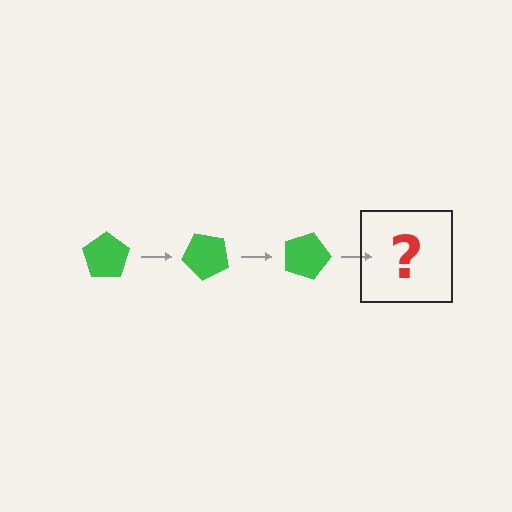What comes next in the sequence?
The next element should be a green pentagon rotated 135 degrees.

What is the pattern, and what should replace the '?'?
The pattern is that the pentagon rotates 45 degrees each step. The '?' should be a green pentagon rotated 135 degrees.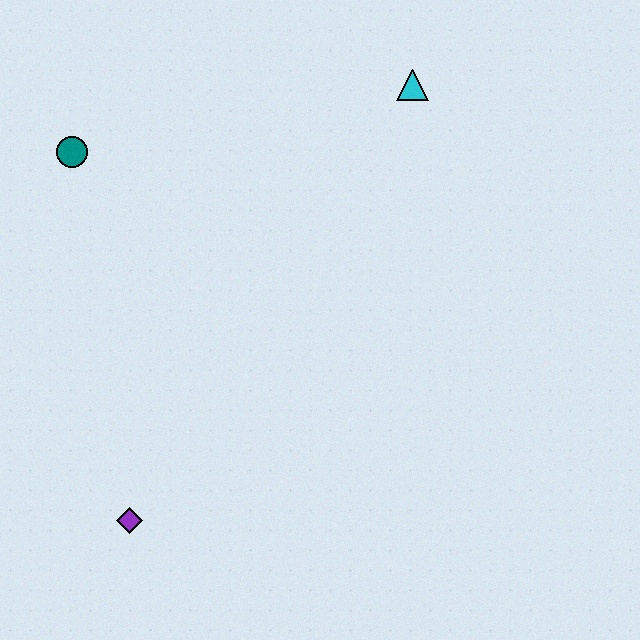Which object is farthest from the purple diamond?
The cyan triangle is farthest from the purple diamond.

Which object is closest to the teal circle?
The cyan triangle is closest to the teal circle.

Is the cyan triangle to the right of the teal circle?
Yes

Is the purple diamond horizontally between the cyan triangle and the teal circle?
Yes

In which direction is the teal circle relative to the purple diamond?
The teal circle is above the purple diamond.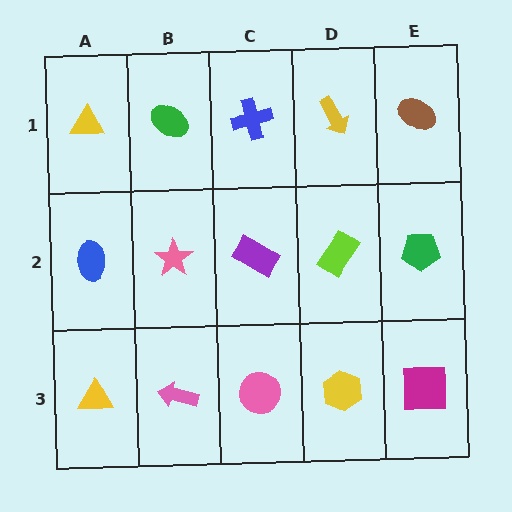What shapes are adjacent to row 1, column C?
A purple rectangle (row 2, column C), a green ellipse (row 1, column B), a yellow arrow (row 1, column D).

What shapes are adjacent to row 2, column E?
A brown ellipse (row 1, column E), a magenta square (row 3, column E), a lime rectangle (row 2, column D).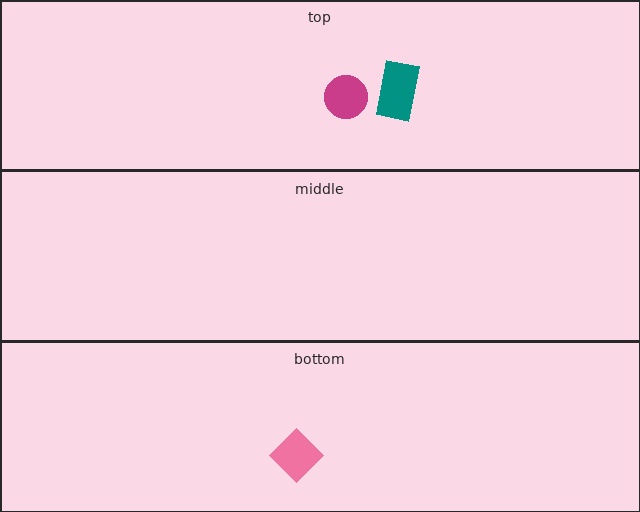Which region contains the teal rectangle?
The top region.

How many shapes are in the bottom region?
1.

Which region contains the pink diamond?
The bottom region.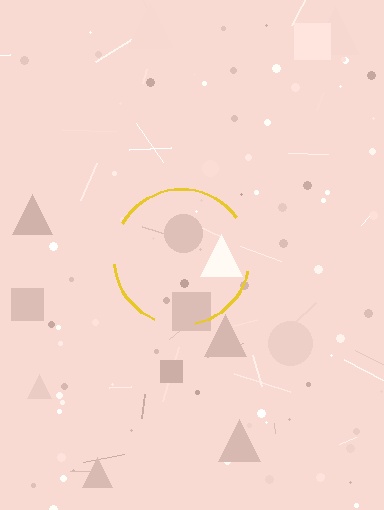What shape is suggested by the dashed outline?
The dashed outline suggests a circle.